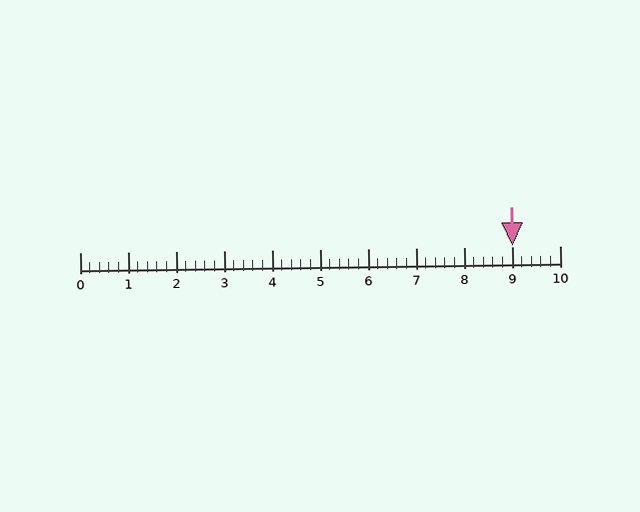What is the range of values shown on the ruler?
The ruler shows values from 0 to 10.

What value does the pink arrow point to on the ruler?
The pink arrow points to approximately 9.0.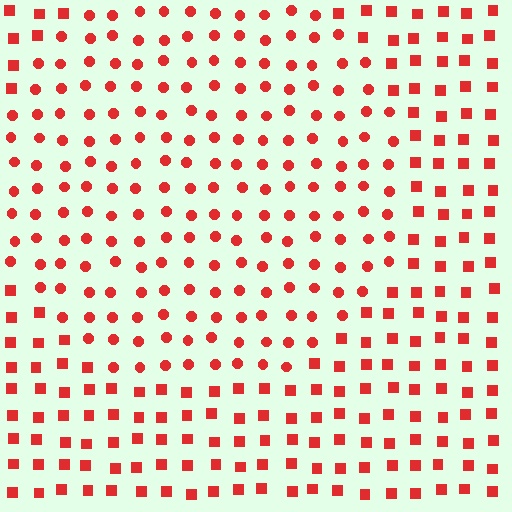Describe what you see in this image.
The image is filled with small red elements arranged in a uniform grid. A circle-shaped region contains circles, while the surrounding area contains squares. The boundary is defined purely by the change in element shape.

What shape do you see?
I see a circle.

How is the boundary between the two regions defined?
The boundary is defined by a change in element shape: circles inside vs. squares outside. All elements share the same color and spacing.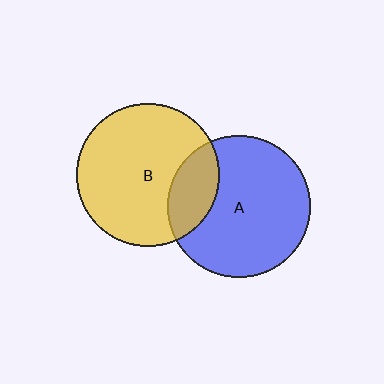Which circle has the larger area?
Circle B (yellow).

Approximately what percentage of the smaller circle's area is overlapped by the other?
Approximately 20%.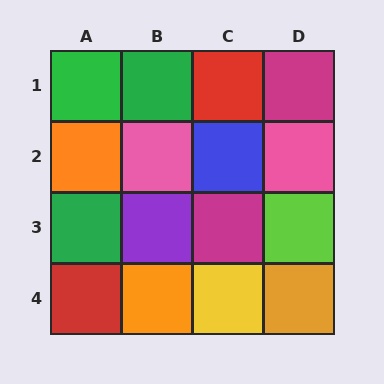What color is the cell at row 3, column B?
Purple.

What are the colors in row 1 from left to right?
Green, green, red, magenta.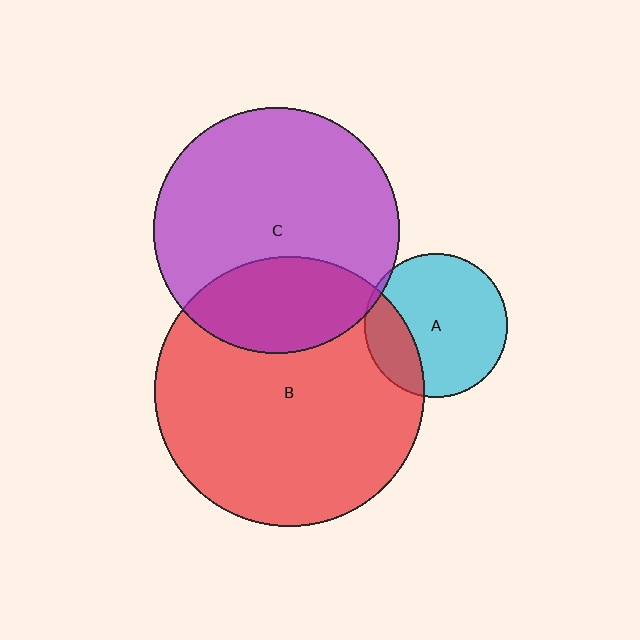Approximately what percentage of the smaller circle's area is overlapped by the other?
Approximately 25%.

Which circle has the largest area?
Circle B (red).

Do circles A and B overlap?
Yes.